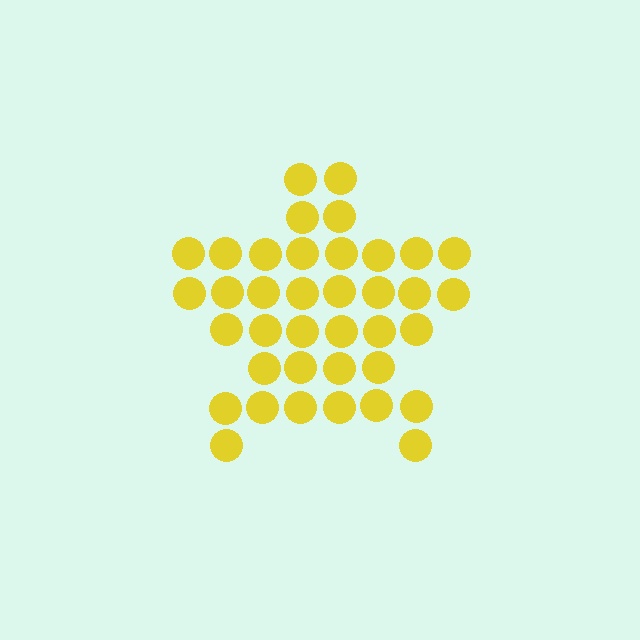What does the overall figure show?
The overall figure shows a star.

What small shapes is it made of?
It is made of small circles.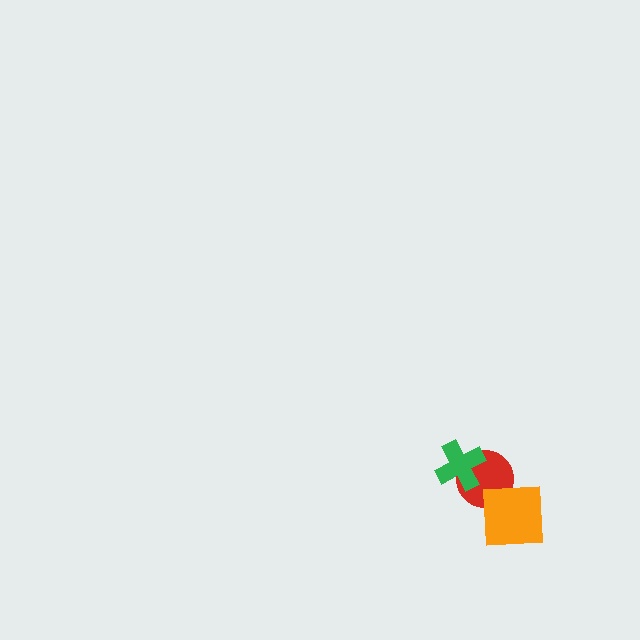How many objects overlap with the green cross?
1 object overlaps with the green cross.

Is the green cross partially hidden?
No, no other shape covers it.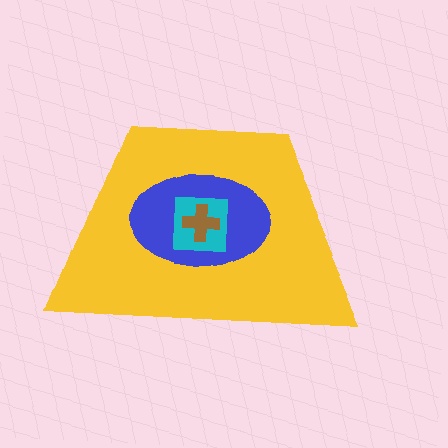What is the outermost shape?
The yellow trapezoid.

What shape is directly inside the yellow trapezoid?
The blue ellipse.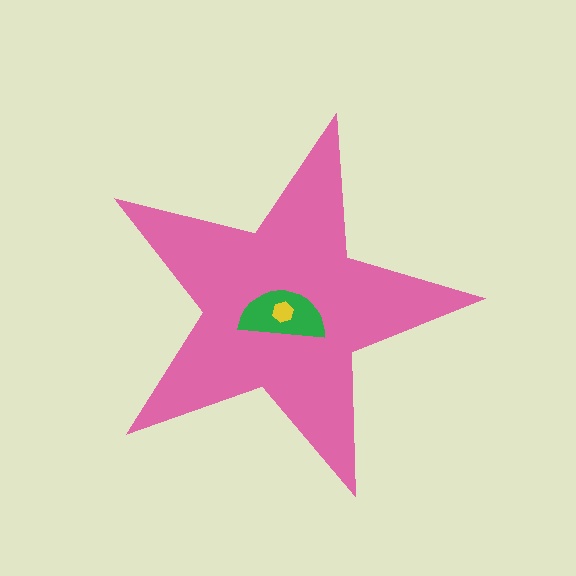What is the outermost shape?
The pink star.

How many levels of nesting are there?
3.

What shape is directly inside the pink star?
The green semicircle.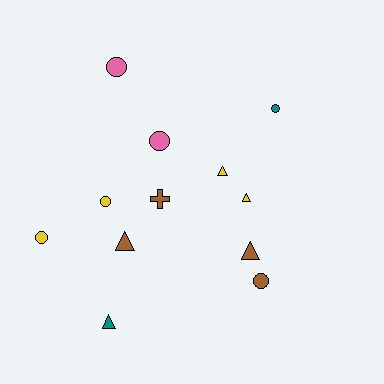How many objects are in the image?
There are 12 objects.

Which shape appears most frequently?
Circle, with 6 objects.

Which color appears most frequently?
Yellow, with 4 objects.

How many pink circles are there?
There are 2 pink circles.